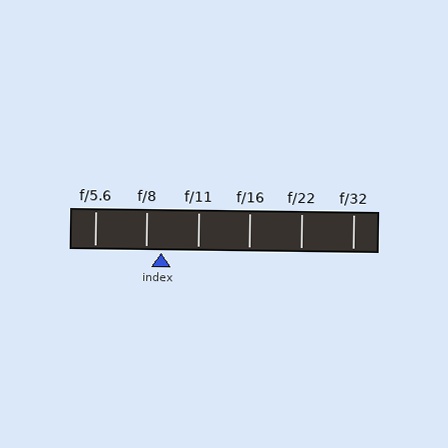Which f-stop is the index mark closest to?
The index mark is closest to f/8.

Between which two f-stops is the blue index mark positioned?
The index mark is between f/8 and f/11.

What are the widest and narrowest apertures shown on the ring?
The widest aperture shown is f/5.6 and the narrowest is f/32.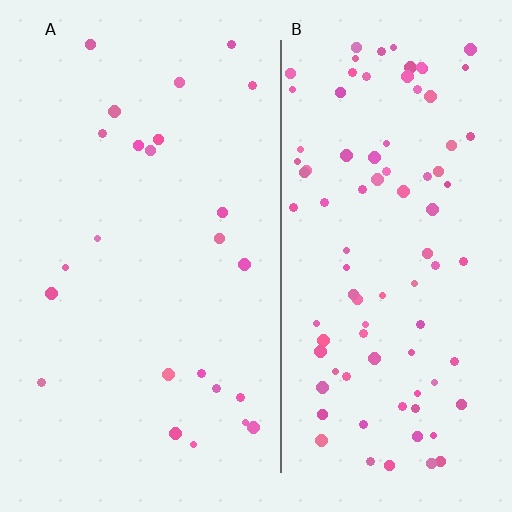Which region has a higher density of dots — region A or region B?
B (the right).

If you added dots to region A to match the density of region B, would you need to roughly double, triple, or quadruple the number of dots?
Approximately quadruple.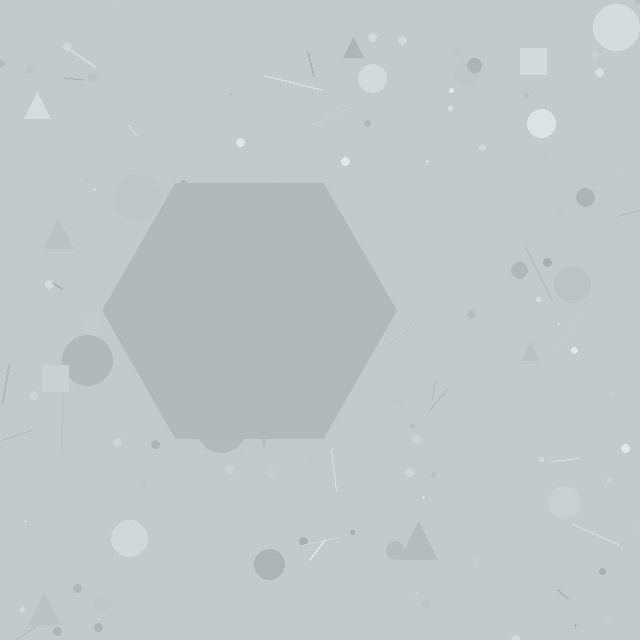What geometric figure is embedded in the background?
A hexagon is embedded in the background.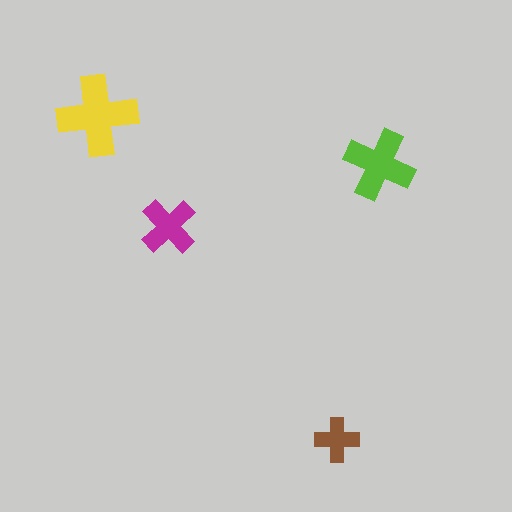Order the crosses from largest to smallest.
the yellow one, the lime one, the magenta one, the brown one.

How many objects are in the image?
There are 4 objects in the image.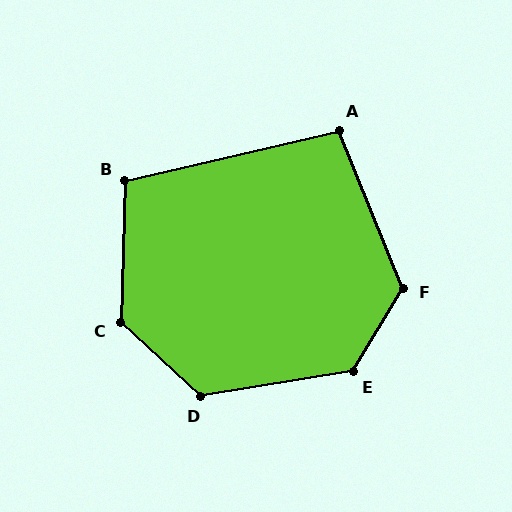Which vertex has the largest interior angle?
C, at approximately 131 degrees.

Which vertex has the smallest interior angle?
A, at approximately 99 degrees.